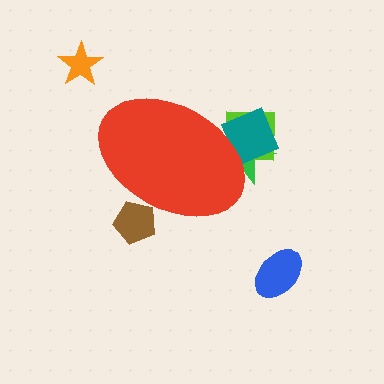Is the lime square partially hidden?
Yes, the lime square is partially hidden behind the red ellipse.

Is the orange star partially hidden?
No, the orange star is fully visible.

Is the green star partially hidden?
Yes, the green star is partially hidden behind the red ellipse.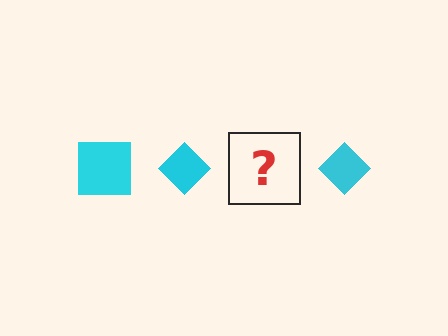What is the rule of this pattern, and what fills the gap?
The rule is that the pattern cycles through square, diamond shapes in cyan. The gap should be filled with a cyan square.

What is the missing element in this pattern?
The missing element is a cyan square.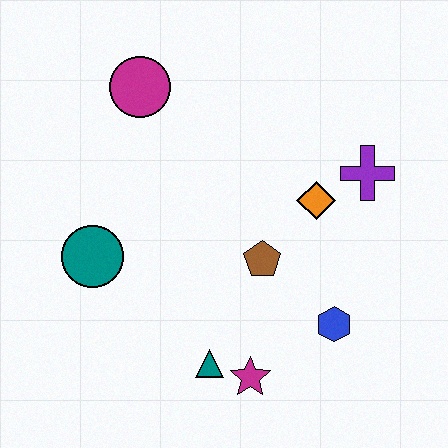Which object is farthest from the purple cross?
The teal circle is farthest from the purple cross.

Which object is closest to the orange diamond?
The purple cross is closest to the orange diamond.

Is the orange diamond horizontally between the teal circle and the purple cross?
Yes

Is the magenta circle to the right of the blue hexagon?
No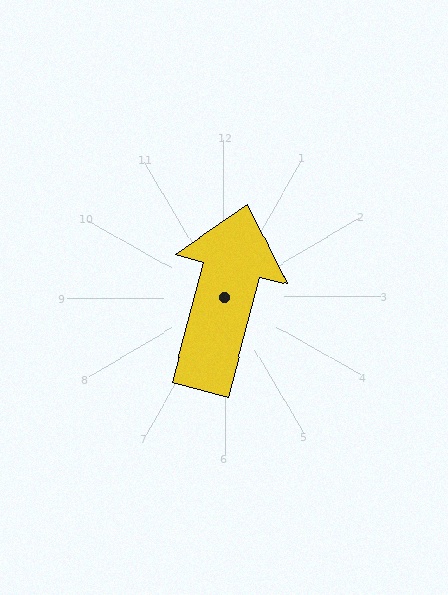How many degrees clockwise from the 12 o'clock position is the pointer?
Approximately 15 degrees.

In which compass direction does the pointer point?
North.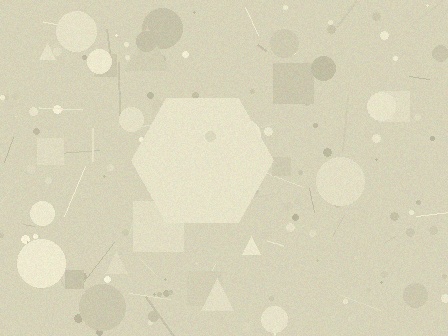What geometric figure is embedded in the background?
A hexagon is embedded in the background.